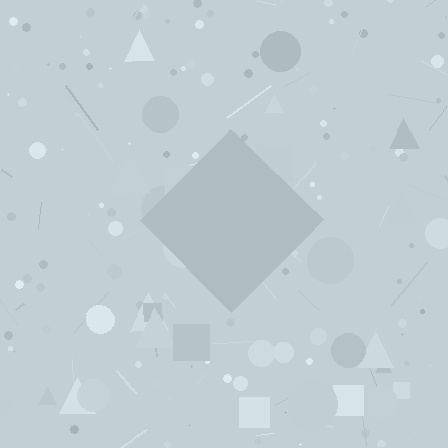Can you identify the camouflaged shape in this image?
The camouflaged shape is a diamond.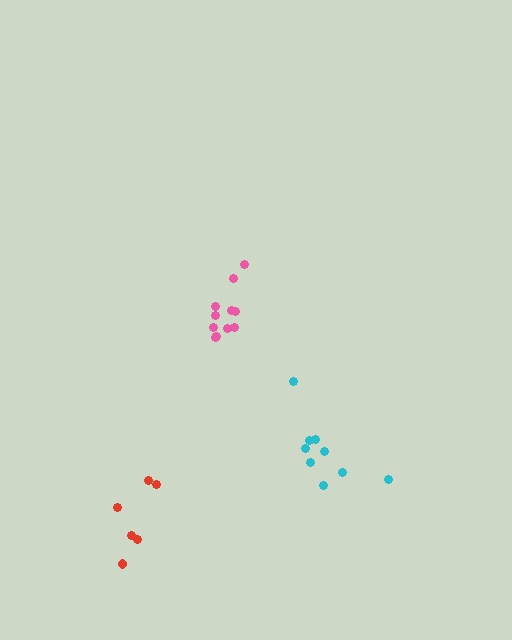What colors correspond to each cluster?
The clusters are colored: cyan, pink, red.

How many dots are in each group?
Group 1: 9 dots, Group 2: 11 dots, Group 3: 6 dots (26 total).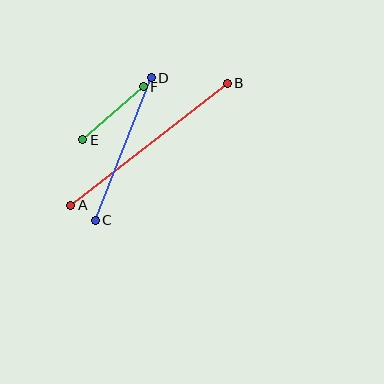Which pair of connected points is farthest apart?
Points A and B are farthest apart.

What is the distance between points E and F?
The distance is approximately 80 pixels.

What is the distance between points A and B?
The distance is approximately 198 pixels.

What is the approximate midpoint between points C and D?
The midpoint is at approximately (123, 149) pixels.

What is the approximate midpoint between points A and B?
The midpoint is at approximately (149, 144) pixels.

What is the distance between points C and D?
The distance is approximately 153 pixels.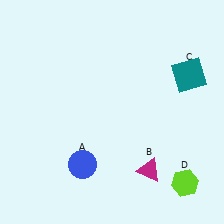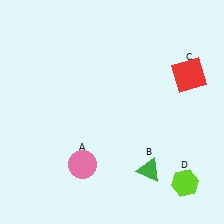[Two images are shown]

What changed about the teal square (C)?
In Image 1, C is teal. In Image 2, it changed to red.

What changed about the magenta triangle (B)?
In Image 1, B is magenta. In Image 2, it changed to green.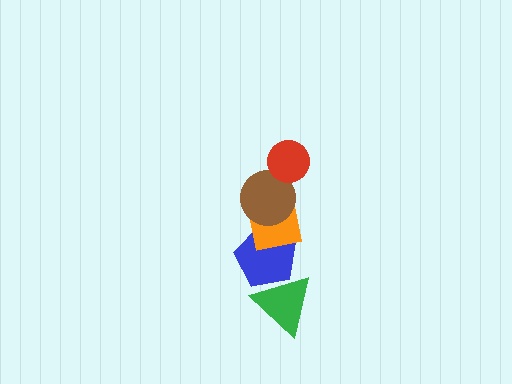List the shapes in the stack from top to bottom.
From top to bottom: the red circle, the brown circle, the orange square, the blue pentagon, the green triangle.